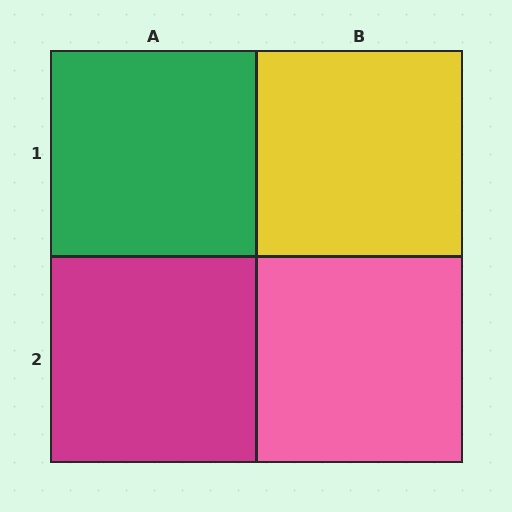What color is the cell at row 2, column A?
Magenta.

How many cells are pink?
1 cell is pink.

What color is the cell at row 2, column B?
Pink.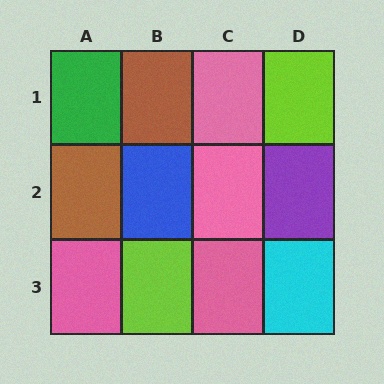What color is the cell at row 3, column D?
Cyan.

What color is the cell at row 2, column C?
Pink.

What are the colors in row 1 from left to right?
Green, brown, pink, lime.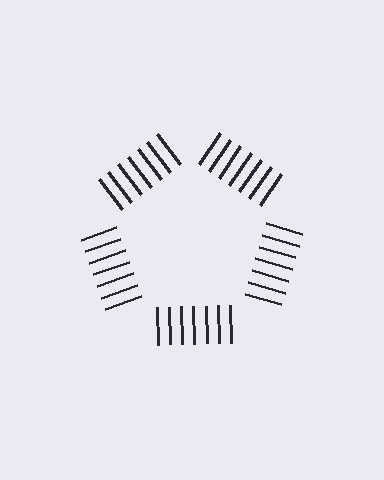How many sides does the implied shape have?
5 sides — the line-ends trace a pentagon.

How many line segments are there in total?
35 — 7 along each of the 5 edges.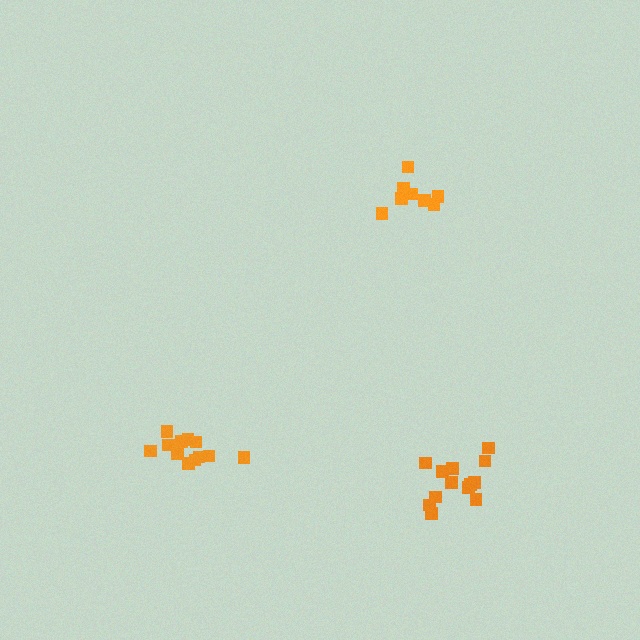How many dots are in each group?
Group 1: 8 dots, Group 2: 13 dots, Group 3: 13 dots (34 total).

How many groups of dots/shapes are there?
There are 3 groups.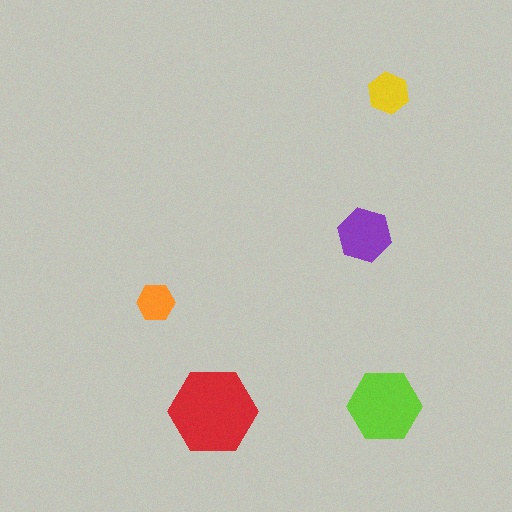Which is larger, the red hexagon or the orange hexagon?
The red one.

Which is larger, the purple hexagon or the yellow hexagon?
The purple one.